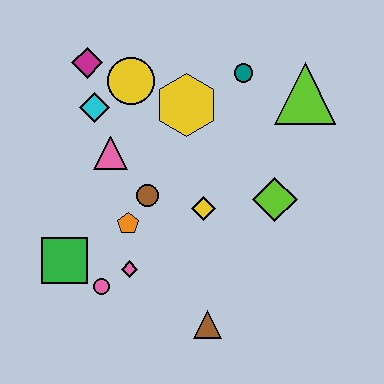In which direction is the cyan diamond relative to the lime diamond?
The cyan diamond is to the left of the lime diamond.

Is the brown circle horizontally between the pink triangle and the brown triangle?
Yes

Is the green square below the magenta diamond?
Yes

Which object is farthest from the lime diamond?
The magenta diamond is farthest from the lime diamond.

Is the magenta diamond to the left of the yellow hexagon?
Yes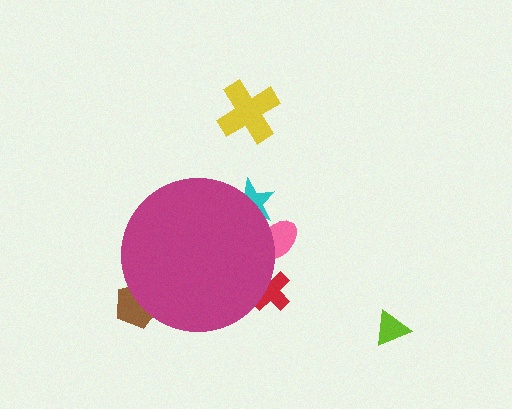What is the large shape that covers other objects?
A magenta circle.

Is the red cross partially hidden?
Yes, the red cross is partially hidden behind the magenta circle.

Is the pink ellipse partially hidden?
Yes, the pink ellipse is partially hidden behind the magenta circle.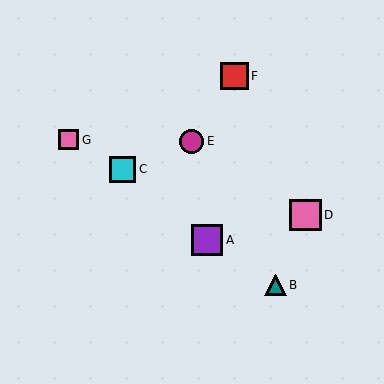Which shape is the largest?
The pink square (labeled D) is the largest.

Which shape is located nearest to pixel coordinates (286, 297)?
The teal triangle (labeled B) at (275, 285) is nearest to that location.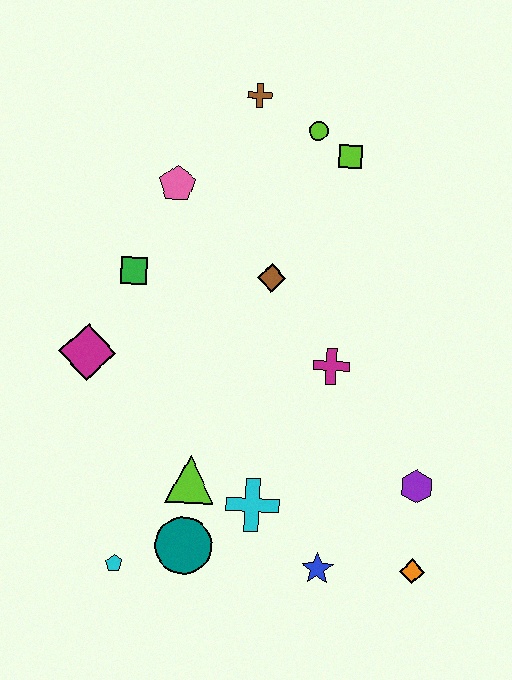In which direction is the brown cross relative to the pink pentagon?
The brown cross is above the pink pentagon.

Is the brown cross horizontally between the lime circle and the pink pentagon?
Yes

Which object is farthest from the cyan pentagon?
The brown cross is farthest from the cyan pentagon.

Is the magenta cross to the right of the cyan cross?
Yes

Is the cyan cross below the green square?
Yes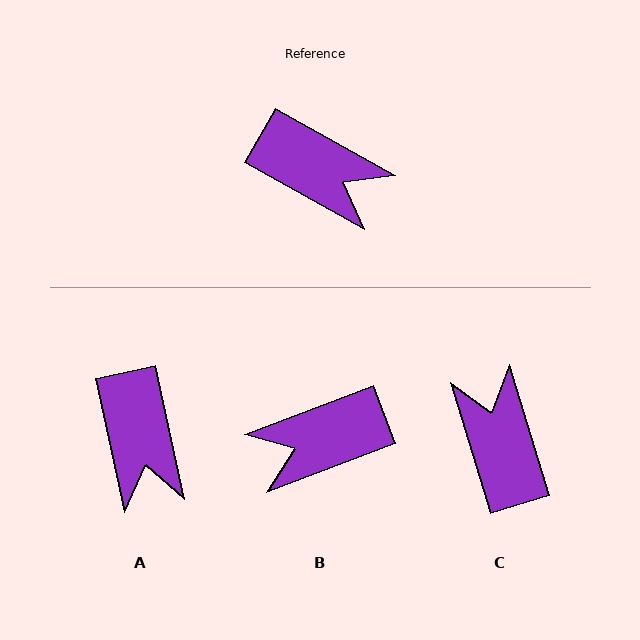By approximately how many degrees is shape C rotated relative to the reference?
Approximately 136 degrees counter-clockwise.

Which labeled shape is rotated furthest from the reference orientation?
C, about 136 degrees away.